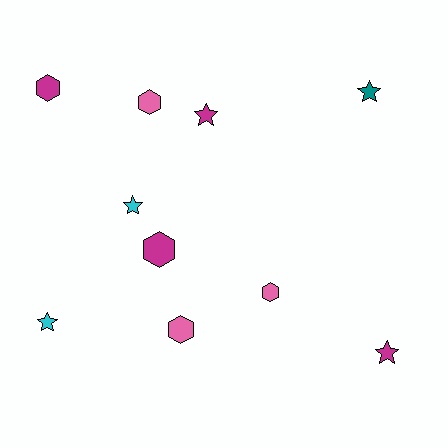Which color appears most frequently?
Magenta, with 4 objects.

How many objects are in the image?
There are 10 objects.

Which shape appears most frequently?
Hexagon, with 5 objects.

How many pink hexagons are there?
There are 3 pink hexagons.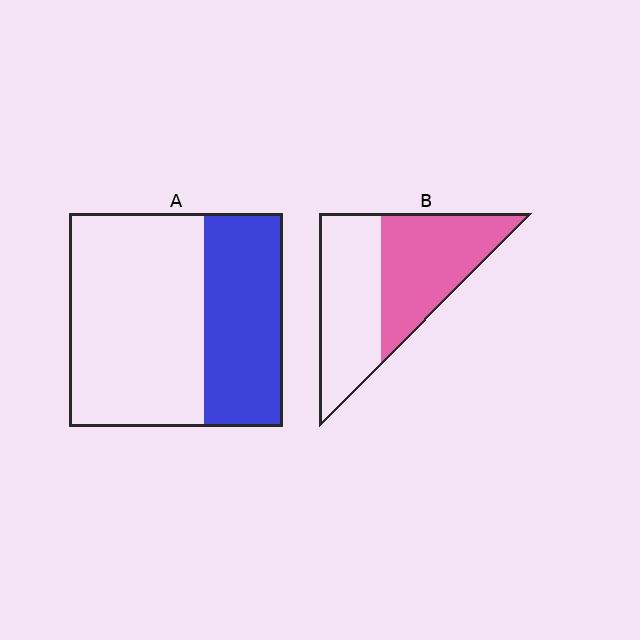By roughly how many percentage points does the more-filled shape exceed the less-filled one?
By roughly 15 percentage points (B over A).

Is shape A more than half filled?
No.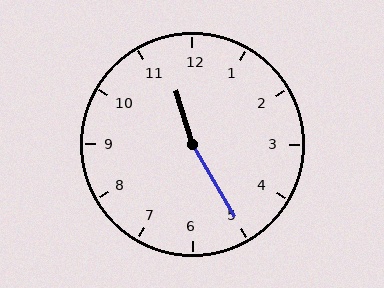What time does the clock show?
11:25.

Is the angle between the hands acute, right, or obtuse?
It is obtuse.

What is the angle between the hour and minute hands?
Approximately 168 degrees.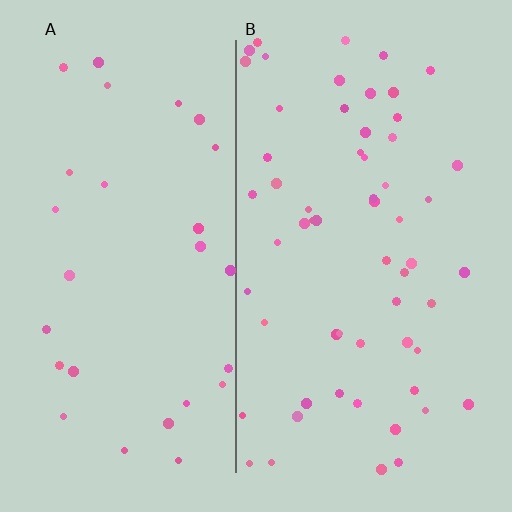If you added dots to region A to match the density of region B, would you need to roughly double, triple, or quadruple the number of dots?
Approximately double.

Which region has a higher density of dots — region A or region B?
B (the right).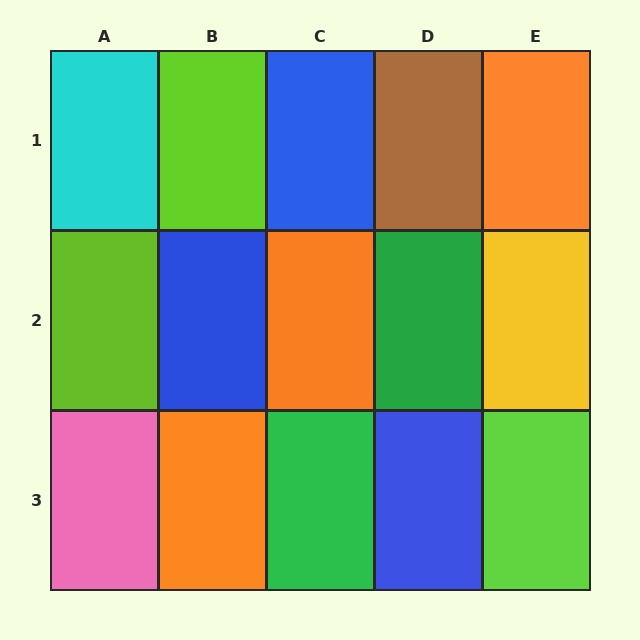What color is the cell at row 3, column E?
Lime.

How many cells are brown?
1 cell is brown.